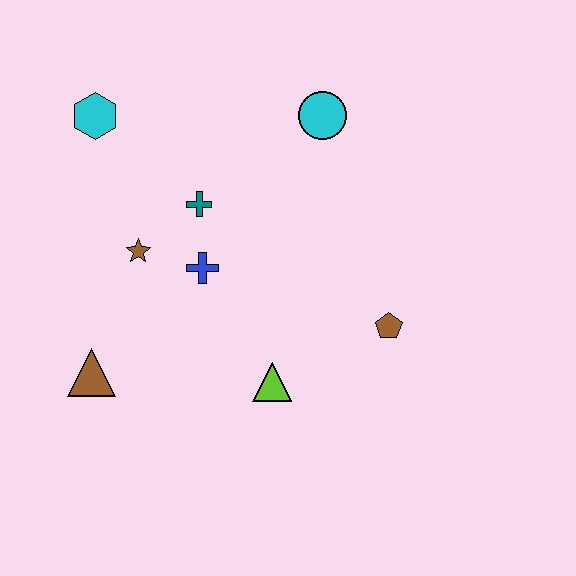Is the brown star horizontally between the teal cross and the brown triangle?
Yes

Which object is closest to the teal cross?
The blue cross is closest to the teal cross.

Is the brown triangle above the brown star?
No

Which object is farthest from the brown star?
The brown pentagon is farthest from the brown star.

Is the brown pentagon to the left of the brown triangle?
No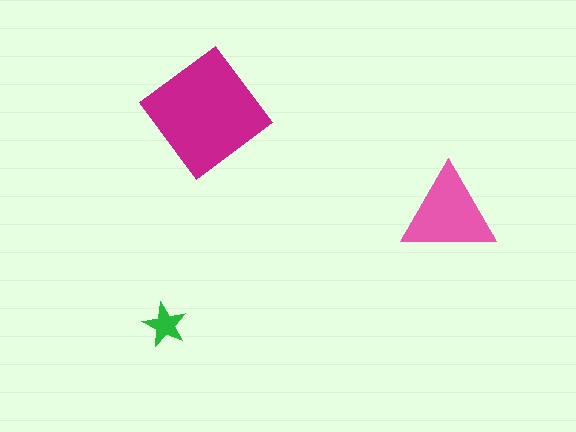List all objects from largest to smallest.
The magenta diamond, the pink triangle, the green star.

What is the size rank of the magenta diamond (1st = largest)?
1st.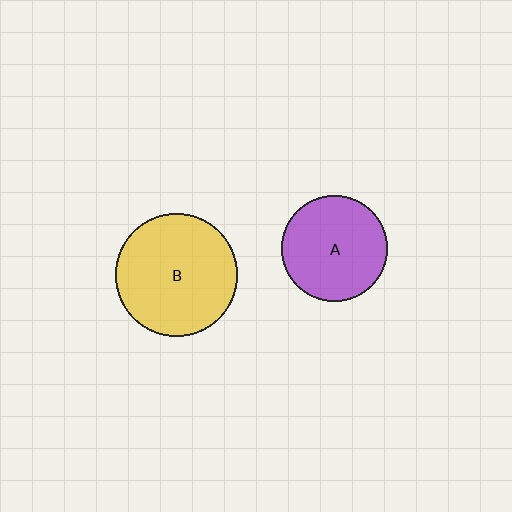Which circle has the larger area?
Circle B (yellow).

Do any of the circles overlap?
No, none of the circles overlap.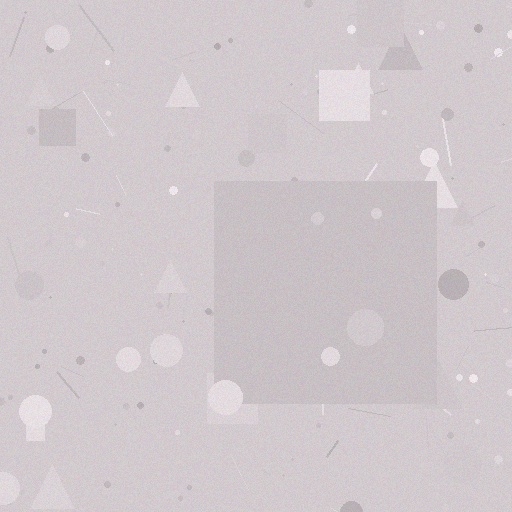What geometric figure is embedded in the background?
A square is embedded in the background.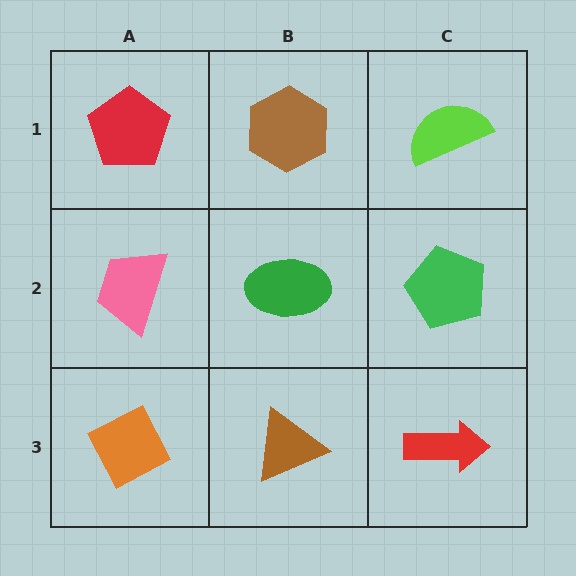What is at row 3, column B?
A brown triangle.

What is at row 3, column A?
An orange diamond.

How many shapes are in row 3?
3 shapes.